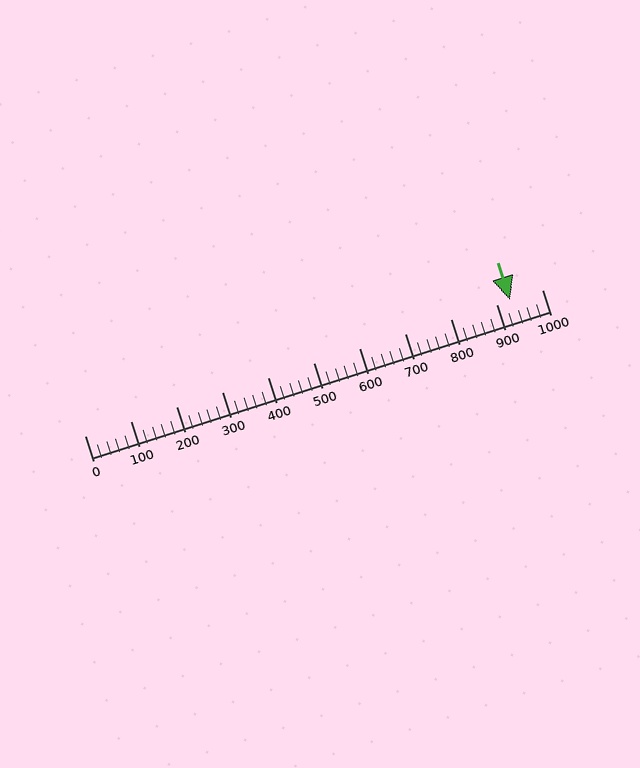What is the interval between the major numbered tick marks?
The major tick marks are spaced 100 units apart.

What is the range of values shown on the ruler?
The ruler shows values from 0 to 1000.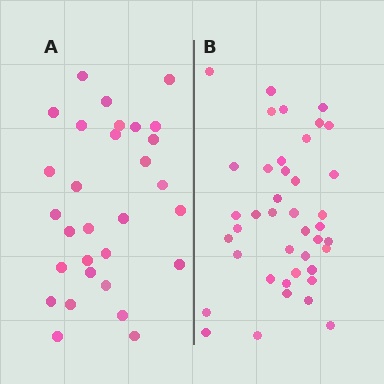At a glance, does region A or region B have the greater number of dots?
Region B (the right region) has more dots.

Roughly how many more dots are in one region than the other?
Region B has roughly 12 or so more dots than region A.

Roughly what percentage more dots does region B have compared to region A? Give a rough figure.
About 35% more.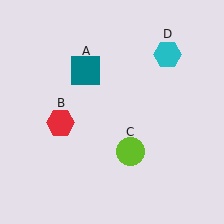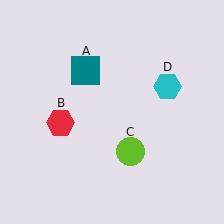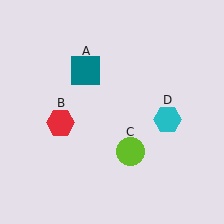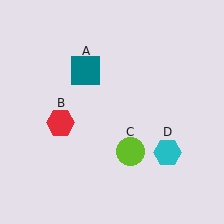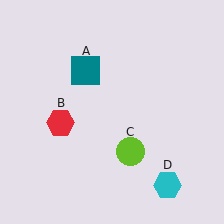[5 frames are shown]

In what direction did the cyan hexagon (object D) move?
The cyan hexagon (object D) moved down.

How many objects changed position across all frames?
1 object changed position: cyan hexagon (object D).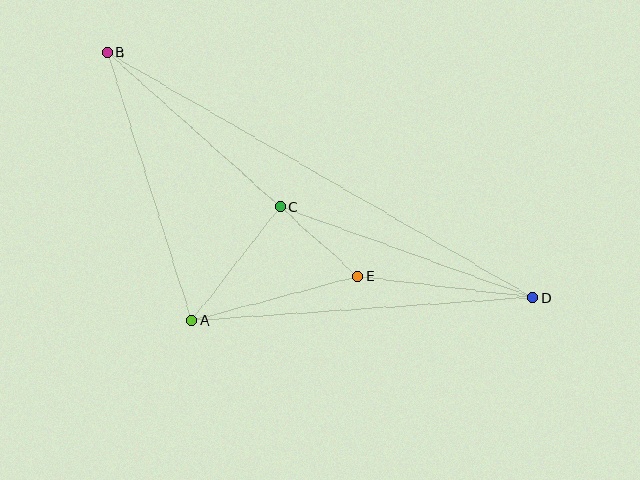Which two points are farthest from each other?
Points B and D are farthest from each other.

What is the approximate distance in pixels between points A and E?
The distance between A and E is approximately 172 pixels.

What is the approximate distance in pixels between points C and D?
The distance between C and D is approximately 269 pixels.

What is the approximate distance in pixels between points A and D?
The distance between A and D is approximately 341 pixels.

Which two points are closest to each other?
Points C and E are closest to each other.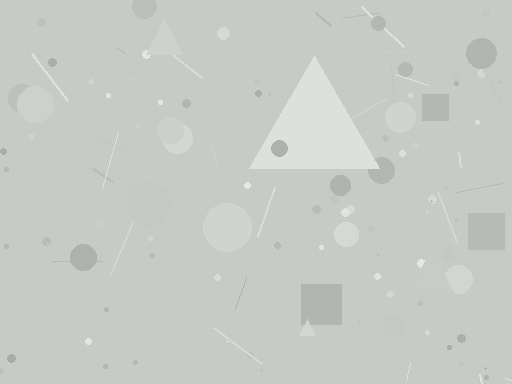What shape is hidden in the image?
A triangle is hidden in the image.